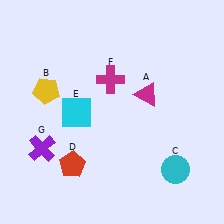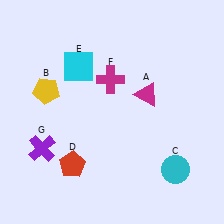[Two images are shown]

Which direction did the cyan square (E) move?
The cyan square (E) moved up.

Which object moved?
The cyan square (E) moved up.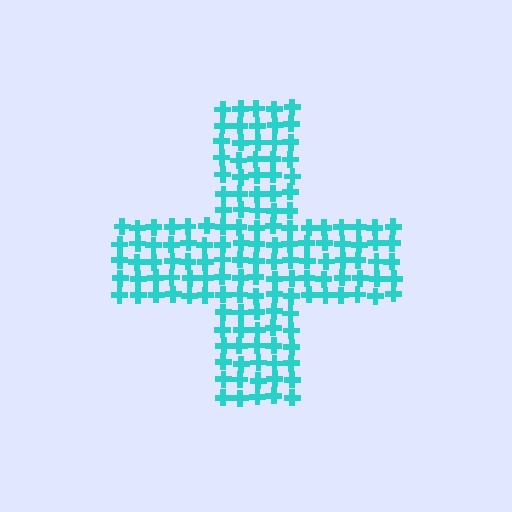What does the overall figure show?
The overall figure shows a cross.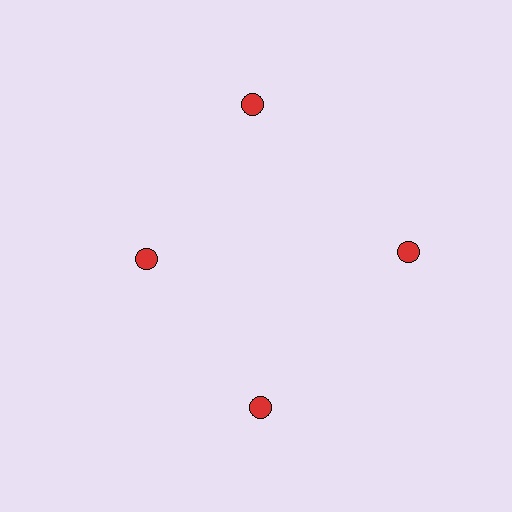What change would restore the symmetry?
The symmetry would be restored by moving it outward, back onto the ring so that all 4 circles sit at equal angles and equal distance from the center.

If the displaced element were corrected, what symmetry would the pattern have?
It would have 4-fold rotational symmetry — the pattern would map onto itself every 90 degrees.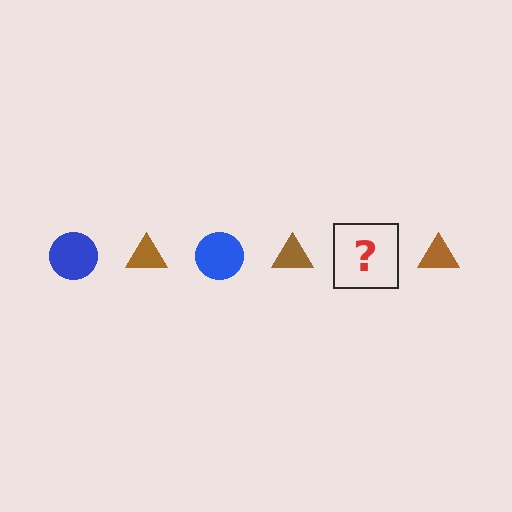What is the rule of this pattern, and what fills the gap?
The rule is that the pattern alternates between blue circle and brown triangle. The gap should be filled with a blue circle.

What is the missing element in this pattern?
The missing element is a blue circle.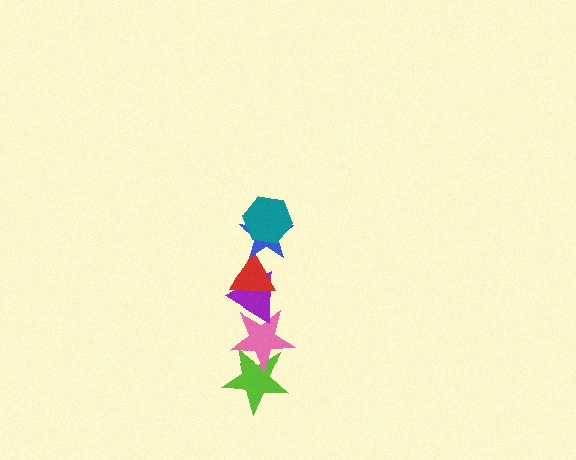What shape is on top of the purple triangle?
The red triangle is on top of the purple triangle.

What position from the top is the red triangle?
The red triangle is 3rd from the top.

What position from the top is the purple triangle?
The purple triangle is 4th from the top.